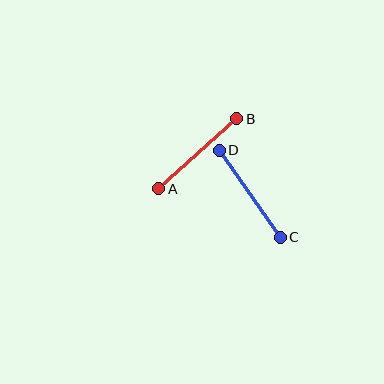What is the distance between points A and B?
The distance is approximately 105 pixels.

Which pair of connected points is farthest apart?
Points C and D are farthest apart.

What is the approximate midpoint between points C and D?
The midpoint is at approximately (250, 194) pixels.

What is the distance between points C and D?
The distance is approximately 107 pixels.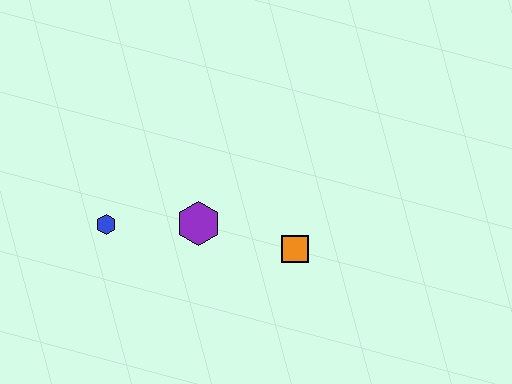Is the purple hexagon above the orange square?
Yes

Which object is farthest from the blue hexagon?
The orange square is farthest from the blue hexagon.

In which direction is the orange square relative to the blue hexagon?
The orange square is to the right of the blue hexagon.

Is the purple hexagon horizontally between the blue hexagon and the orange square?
Yes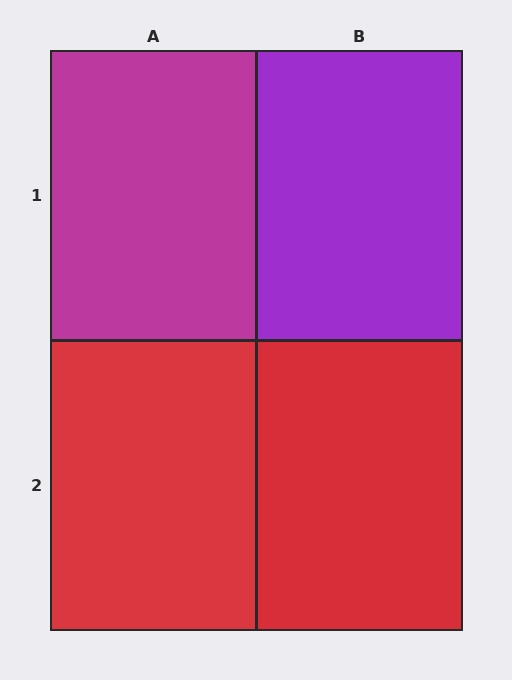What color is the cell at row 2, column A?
Red.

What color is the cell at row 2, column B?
Red.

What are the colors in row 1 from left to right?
Magenta, purple.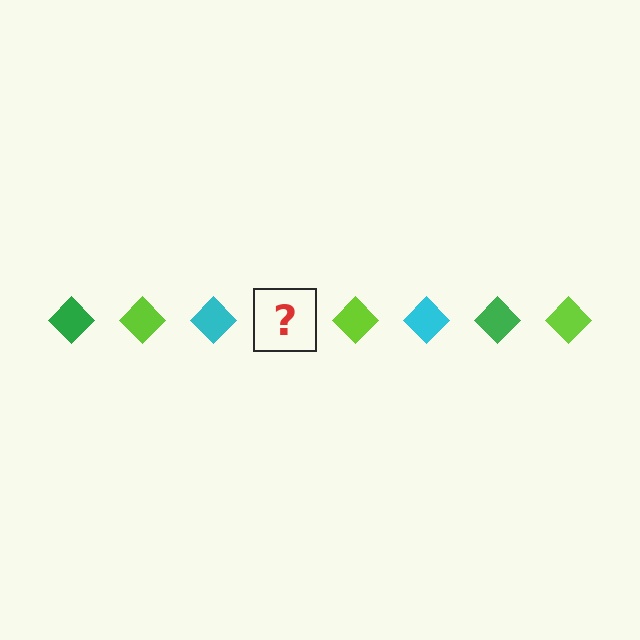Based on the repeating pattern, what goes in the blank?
The blank should be a green diamond.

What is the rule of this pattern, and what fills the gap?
The rule is that the pattern cycles through green, lime, cyan diamonds. The gap should be filled with a green diamond.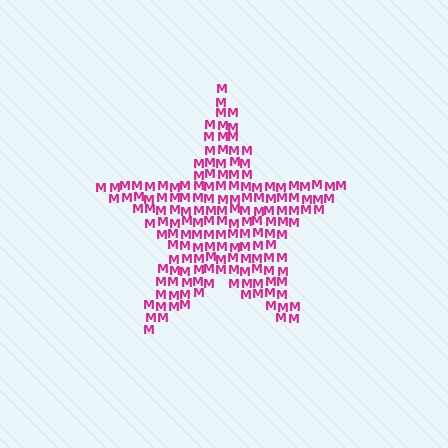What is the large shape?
The large shape is a star.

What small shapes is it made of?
It is made of small letter M's.